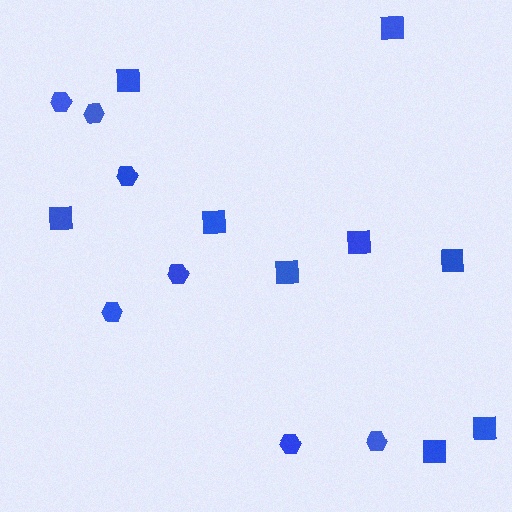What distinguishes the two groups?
There are 2 groups: one group of squares (9) and one group of hexagons (7).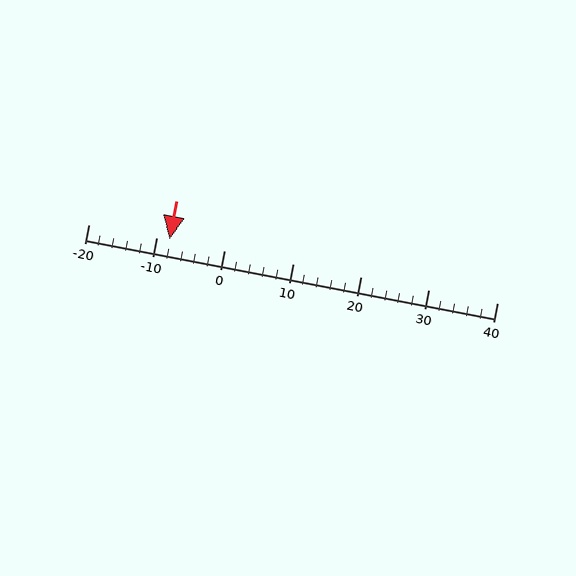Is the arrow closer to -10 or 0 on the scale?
The arrow is closer to -10.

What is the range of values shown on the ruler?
The ruler shows values from -20 to 40.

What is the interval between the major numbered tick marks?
The major tick marks are spaced 10 units apart.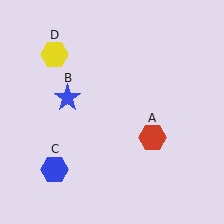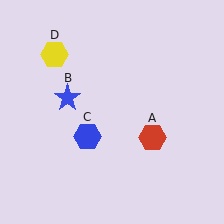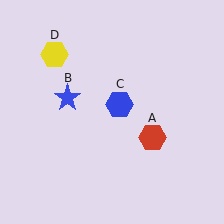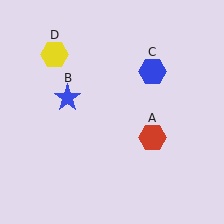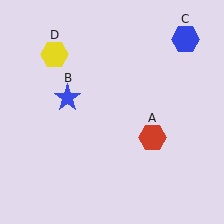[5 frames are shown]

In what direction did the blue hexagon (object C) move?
The blue hexagon (object C) moved up and to the right.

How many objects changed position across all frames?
1 object changed position: blue hexagon (object C).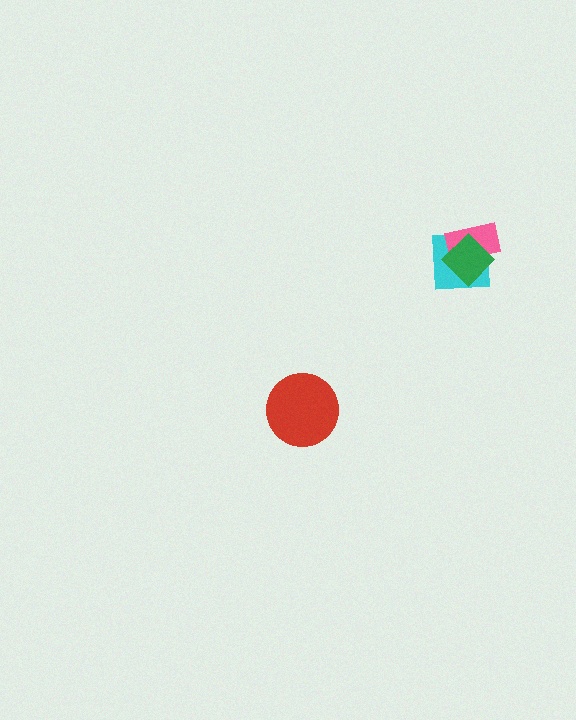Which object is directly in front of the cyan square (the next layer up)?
The pink rectangle is directly in front of the cyan square.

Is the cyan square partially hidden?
Yes, it is partially covered by another shape.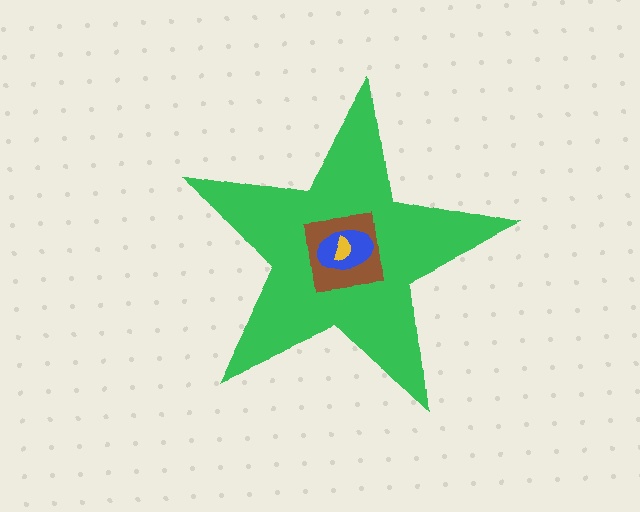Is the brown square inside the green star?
Yes.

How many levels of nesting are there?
4.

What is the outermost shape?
The green star.